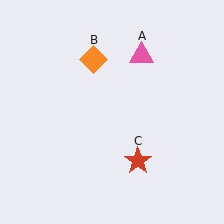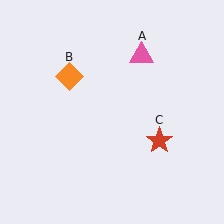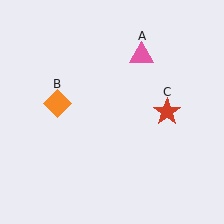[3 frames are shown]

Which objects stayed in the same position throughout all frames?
Pink triangle (object A) remained stationary.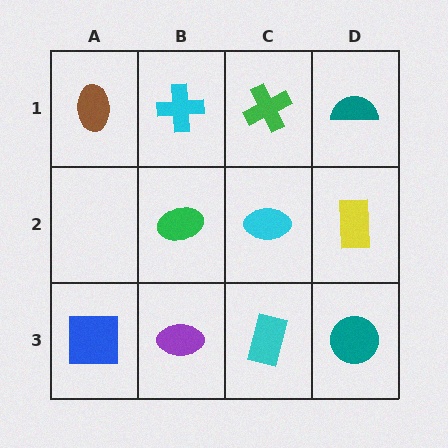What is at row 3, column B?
A purple ellipse.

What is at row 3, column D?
A teal circle.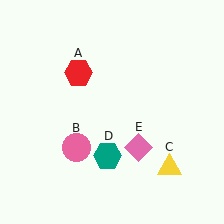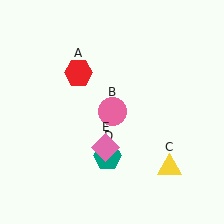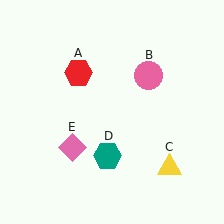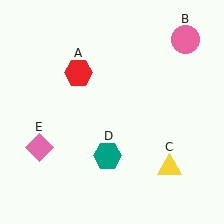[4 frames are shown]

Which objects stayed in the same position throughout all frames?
Red hexagon (object A) and yellow triangle (object C) and teal hexagon (object D) remained stationary.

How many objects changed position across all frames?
2 objects changed position: pink circle (object B), pink diamond (object E).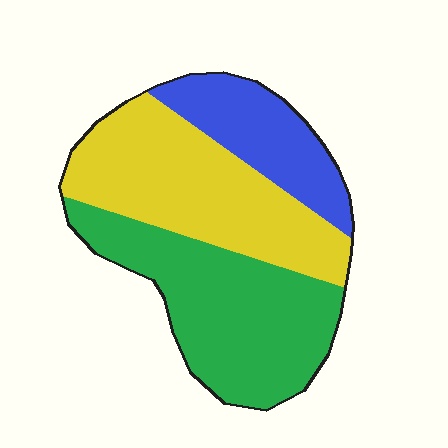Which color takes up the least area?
Blue, at roughly 20%.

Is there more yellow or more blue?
Yellow.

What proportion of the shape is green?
Green covers 41% of the shape.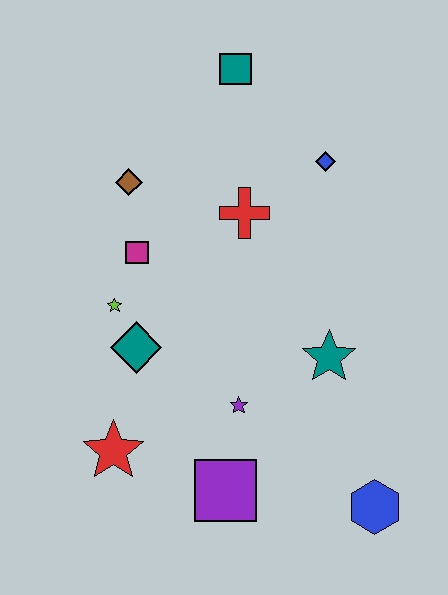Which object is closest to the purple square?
The purple star is closest to the purple square.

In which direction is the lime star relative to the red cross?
The lime star is to the left of the red cross.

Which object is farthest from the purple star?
The teal square is farthest from the purple star.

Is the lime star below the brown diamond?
Yes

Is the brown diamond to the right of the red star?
Yes